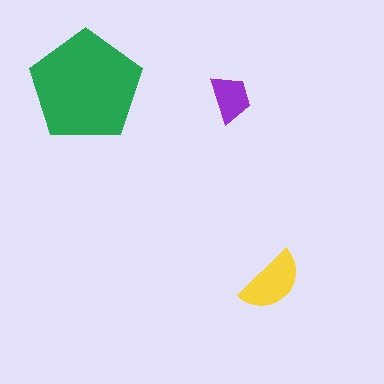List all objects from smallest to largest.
The purple trapezoid, the yellow semicircle, the green pentagon.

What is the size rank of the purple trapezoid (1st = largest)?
3rd.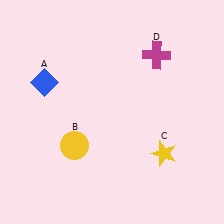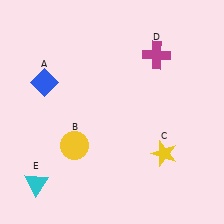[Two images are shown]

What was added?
A cyan triangle (E) was added in Image 2.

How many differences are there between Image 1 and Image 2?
There is 1 difference between the two images.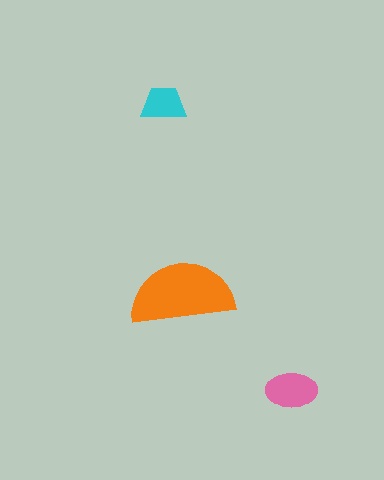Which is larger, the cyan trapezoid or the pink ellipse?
The pink ellipse.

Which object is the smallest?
The cyan trapezoid.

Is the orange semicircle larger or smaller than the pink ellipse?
Larger.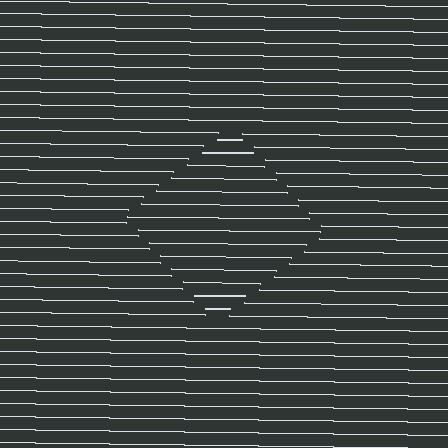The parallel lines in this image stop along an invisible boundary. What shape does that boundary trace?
An illusory square. The interior of the shape contains the same grating, shifted by half a period — the contour is defined by the phase discontinuity where line-ends from the inner and outer gratings abut.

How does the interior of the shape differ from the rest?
The interior of the shape contains the same grating, shifted by half a period — the contour is defined by the phase discontinuity where line-ends from the inner and outer gratings abut.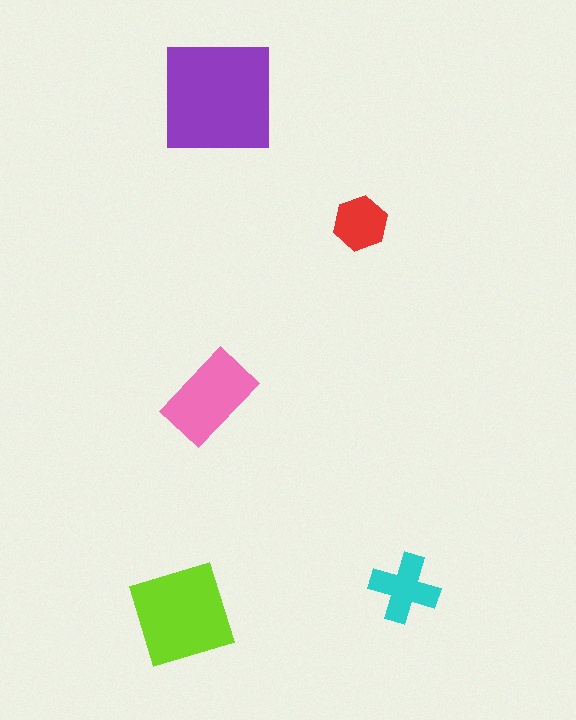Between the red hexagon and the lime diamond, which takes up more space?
The lime diamond.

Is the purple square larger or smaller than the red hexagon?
Larger.